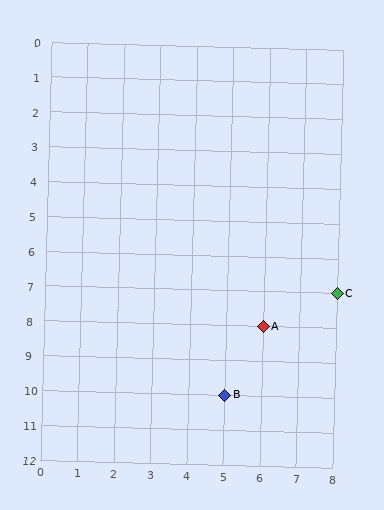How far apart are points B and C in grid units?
Points B and C are 3 columns and 3 rows apart (about 4.2 grid units diagonally).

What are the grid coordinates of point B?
Point B is at grid coordinates (5, 10).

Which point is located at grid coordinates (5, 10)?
Point B is at (5, 10).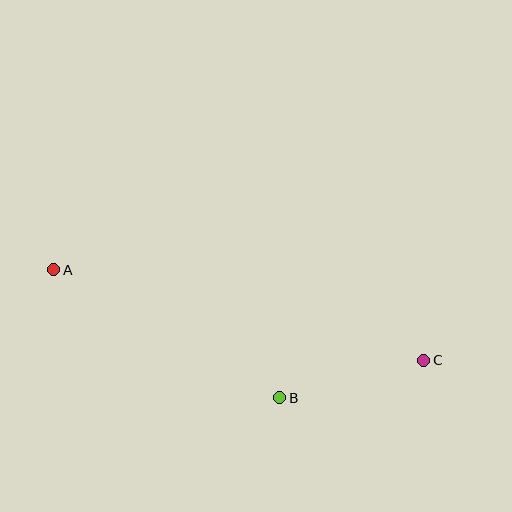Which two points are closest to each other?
Points B and C are closest to each other.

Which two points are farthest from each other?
Points A and C are farthest from each other.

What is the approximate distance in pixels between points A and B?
The distance between A and B is approximately 260 pixels.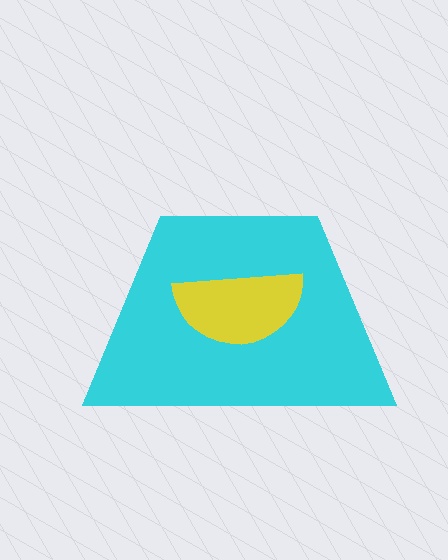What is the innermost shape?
The yellow semicircle.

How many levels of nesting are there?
2.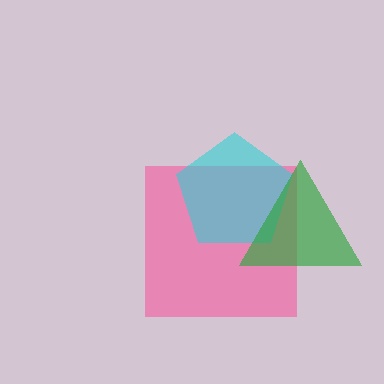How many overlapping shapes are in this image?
There are 3 overlapping shapes in the image.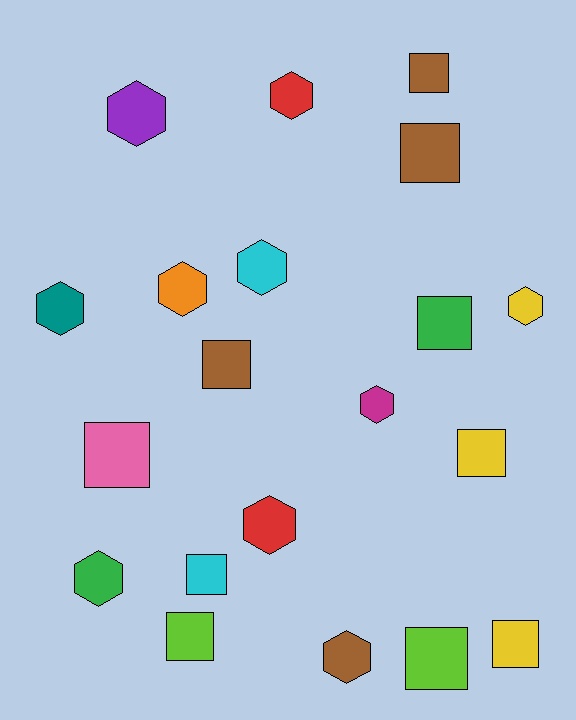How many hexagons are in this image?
There are 10 hexagons.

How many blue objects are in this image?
There are no blue objects.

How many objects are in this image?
There are 20 objects.